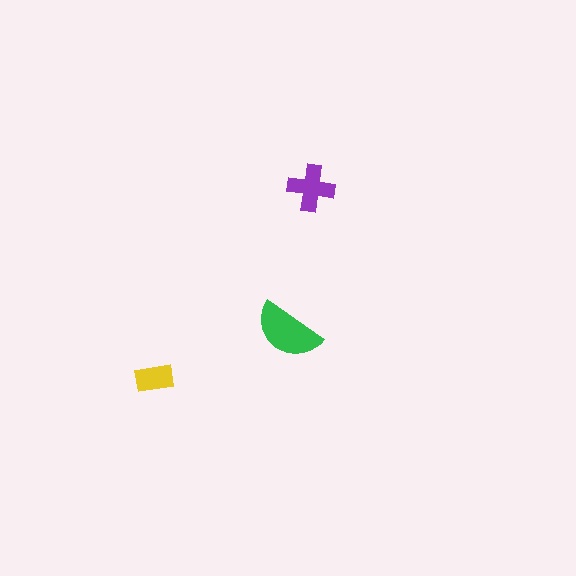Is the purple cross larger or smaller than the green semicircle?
Smaller.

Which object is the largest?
The green semicircle.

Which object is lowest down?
The yellow rectangle is bottommost.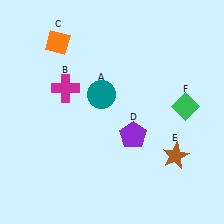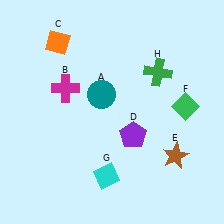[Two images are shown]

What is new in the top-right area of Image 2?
A green cross (H) was added in the top-right area of Image 2.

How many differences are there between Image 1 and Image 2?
There are 2 differences between the two images.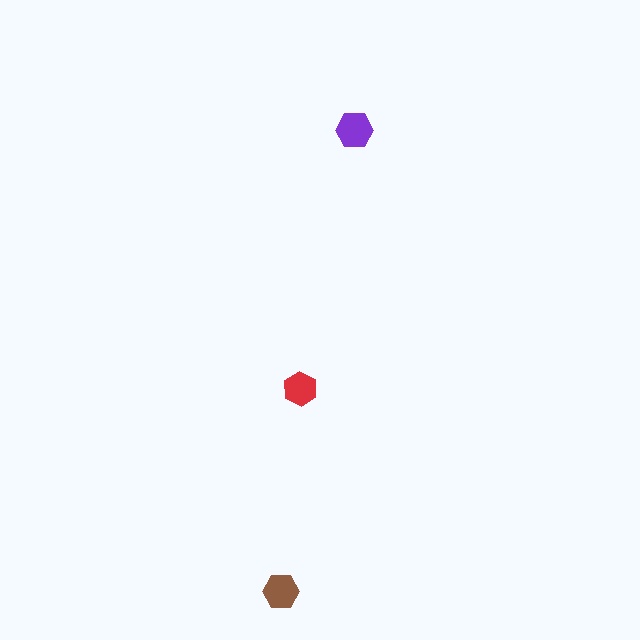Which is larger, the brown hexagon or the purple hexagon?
The purple one.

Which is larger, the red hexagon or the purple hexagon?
The purple one.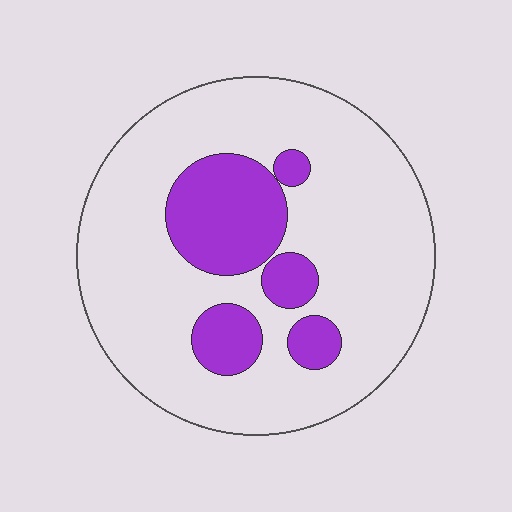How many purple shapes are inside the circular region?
5.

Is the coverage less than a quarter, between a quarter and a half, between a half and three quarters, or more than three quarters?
Less than a quarter.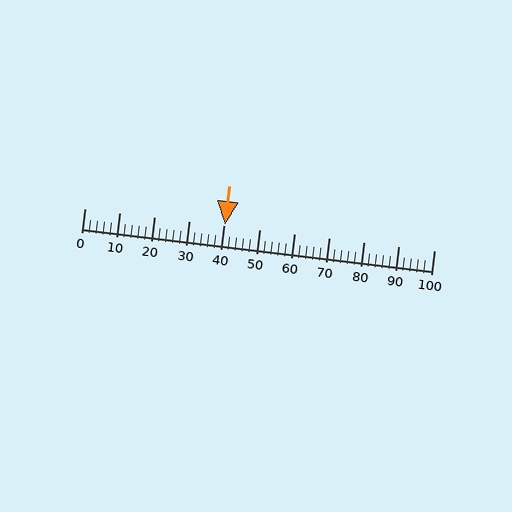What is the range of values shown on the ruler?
The ruler shows values from 0 to 100.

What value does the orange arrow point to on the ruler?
The orange arrow points to approximately 40.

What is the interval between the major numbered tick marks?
The major tick marks are spaced 10 units apart.